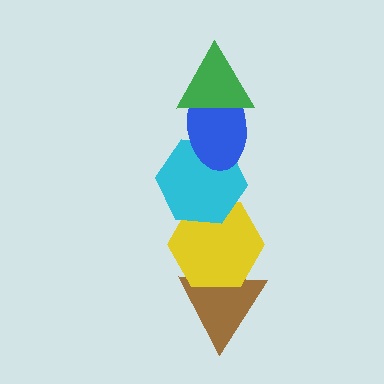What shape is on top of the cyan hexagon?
The blue ellipse is on top of the cyan hexagon.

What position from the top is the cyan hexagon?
The cyan hexagon is 3rd from the top.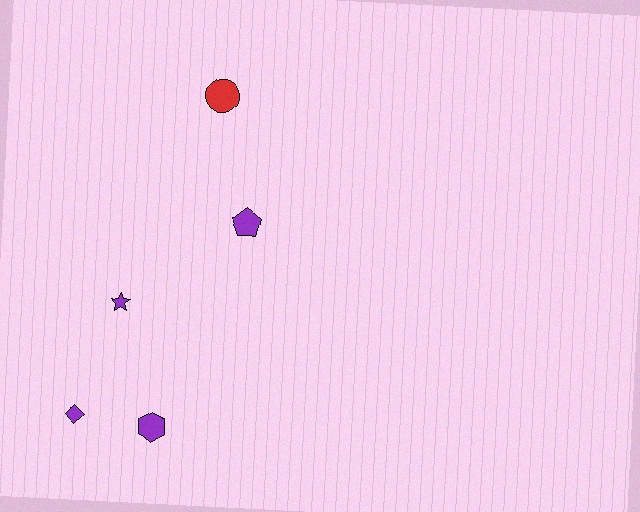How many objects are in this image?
There are 5 objects.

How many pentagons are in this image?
There is 1 pentagon.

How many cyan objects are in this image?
There are no cyan objects.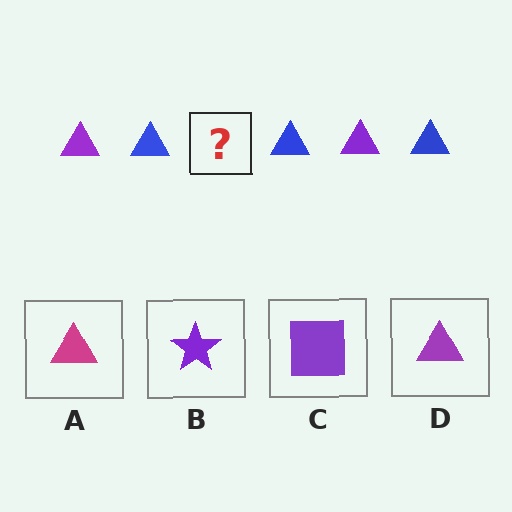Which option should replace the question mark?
Option D.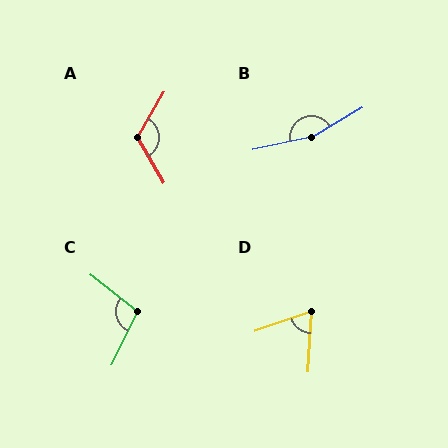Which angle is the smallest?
D, at approximately 68 degrees.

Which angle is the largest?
B, at approximately 161 degrees.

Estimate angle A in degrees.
Approximately 120 degrees.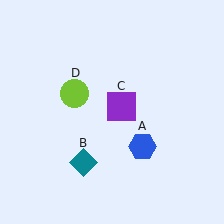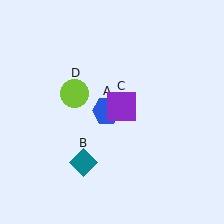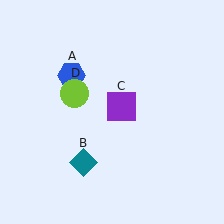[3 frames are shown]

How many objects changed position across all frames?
1 object changed position: blue hexagon (object A).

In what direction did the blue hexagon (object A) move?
The blue hexagon (object A) moved up and to the left.